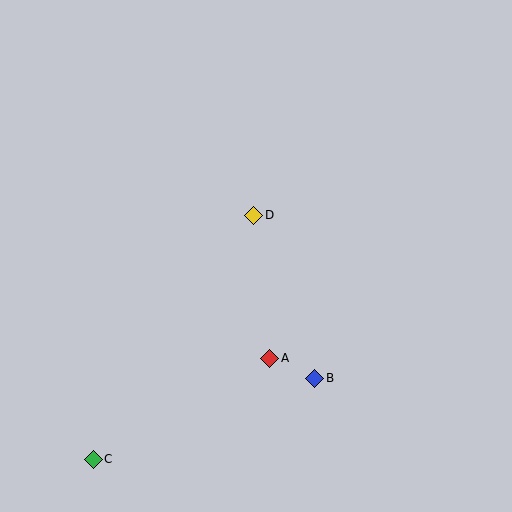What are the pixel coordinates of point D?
Point D is at (254, 215).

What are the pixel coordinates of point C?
Point C is at (93, 459).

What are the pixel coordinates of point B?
Point B is at (315, 378).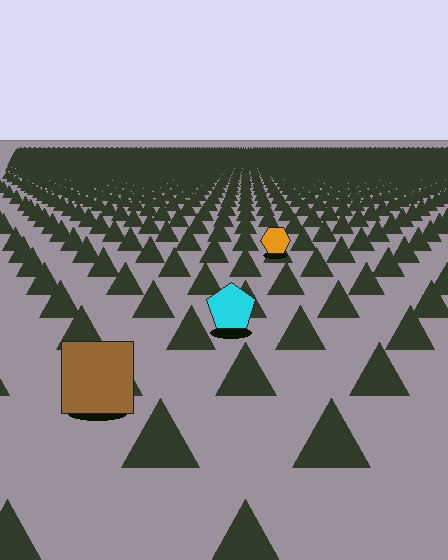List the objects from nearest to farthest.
From nearest to farthest: the brown square, the cyan pentagon, the orange hexagon.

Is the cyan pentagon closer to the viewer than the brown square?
No. The brown square is closer — you can tell from the texture gradient: the ground texture is coarser near it.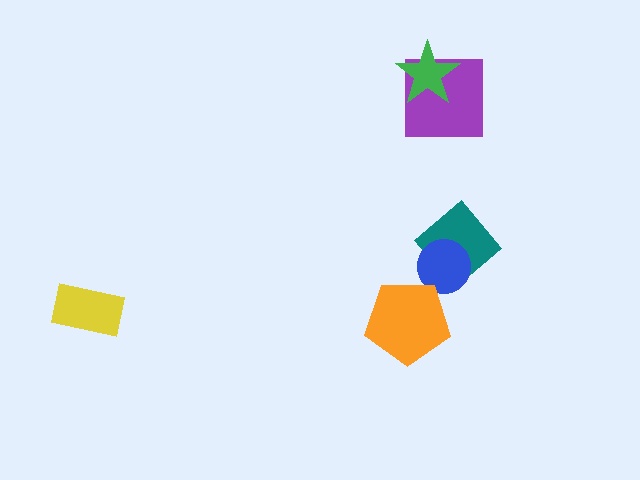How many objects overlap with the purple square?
1 object overlaps with the purple square.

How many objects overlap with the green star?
1 object overlaps with the green star.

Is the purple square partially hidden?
Yes, it is partially covered by another shape.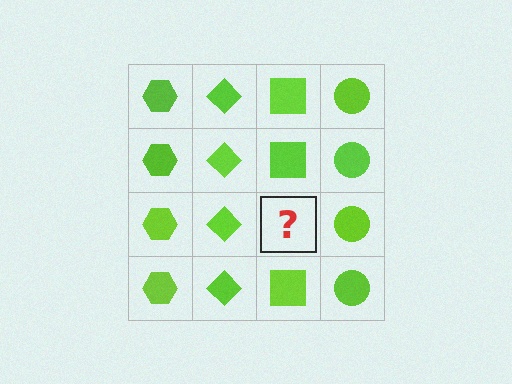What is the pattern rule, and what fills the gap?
The rule is that each column has a consistent shape. The gap should be filled with a lime square.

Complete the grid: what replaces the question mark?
The question mark should be replaced with a lime square.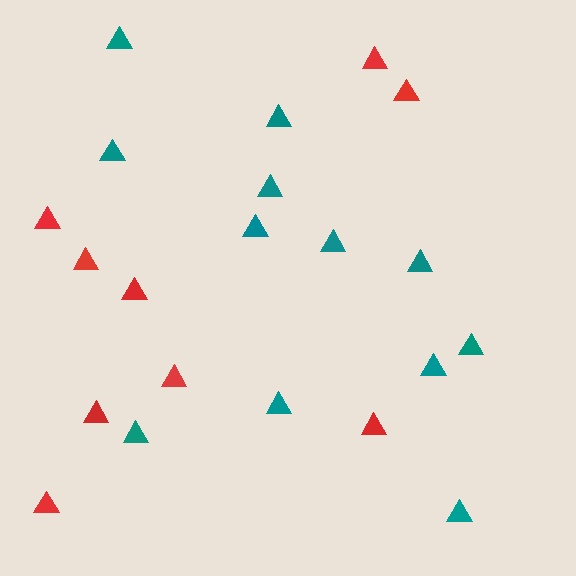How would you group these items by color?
There are 2 groups: one group of red triangles (9) and one group of teal triangles (12).